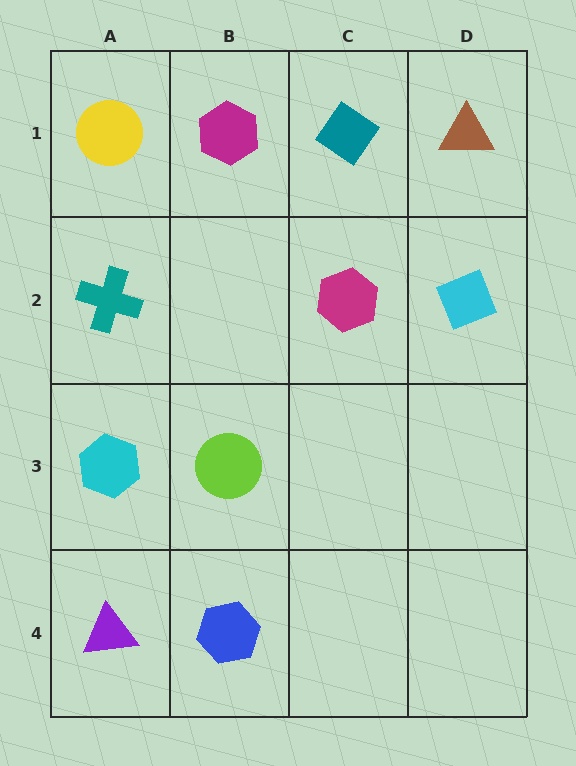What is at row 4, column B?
A blue hexagon.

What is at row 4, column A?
A purple triangle.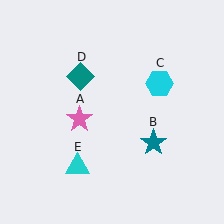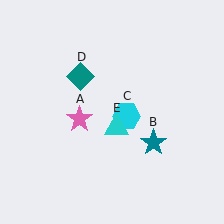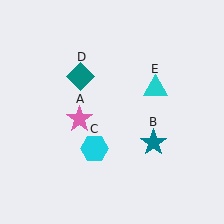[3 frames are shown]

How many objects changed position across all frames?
2 objects changed position: cyan hexagon (object C), cyan triangle (object E).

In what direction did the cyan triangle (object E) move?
The cyan triangle (object E) moved up and to the right.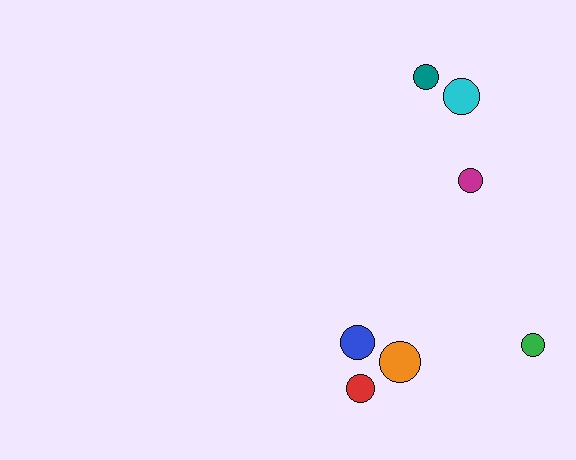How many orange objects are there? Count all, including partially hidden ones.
There is 1 orange object.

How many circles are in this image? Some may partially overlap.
There are 7 circles.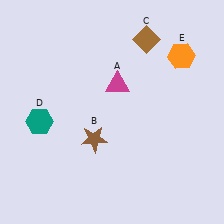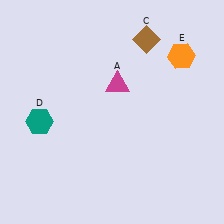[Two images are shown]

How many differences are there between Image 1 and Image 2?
There is 1 difference between the two images.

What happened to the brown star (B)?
The brown star (B) was removed in Image 2. It was in the bottom-left area of Image 1.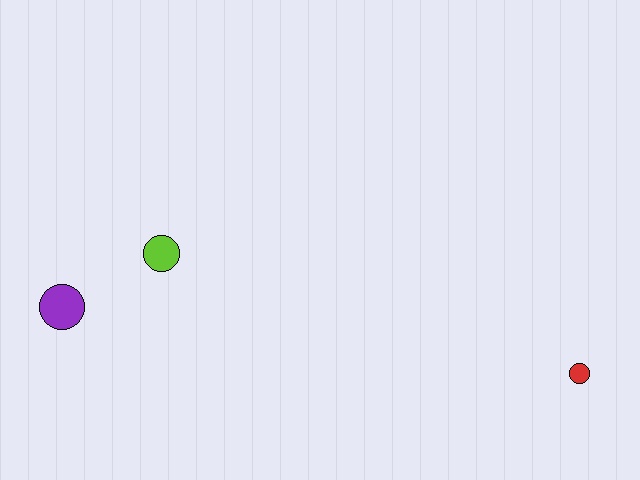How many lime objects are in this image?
There is 1 lime object.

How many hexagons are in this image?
There are no hexagons.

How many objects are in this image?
There are 3 objects.